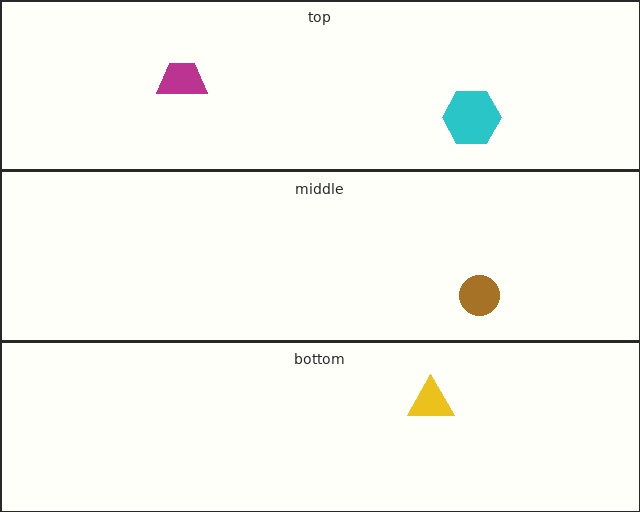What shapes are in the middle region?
The brown circle.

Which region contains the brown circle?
The middle region.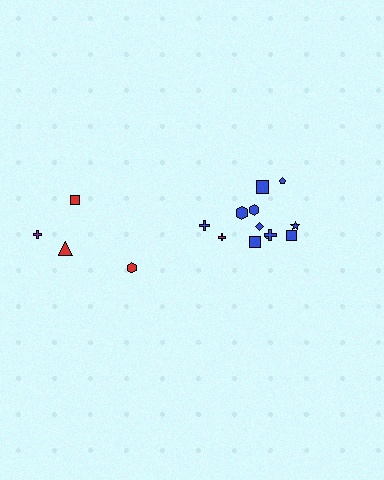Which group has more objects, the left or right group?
The right group.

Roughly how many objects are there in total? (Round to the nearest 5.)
Roughly 15 objects in total.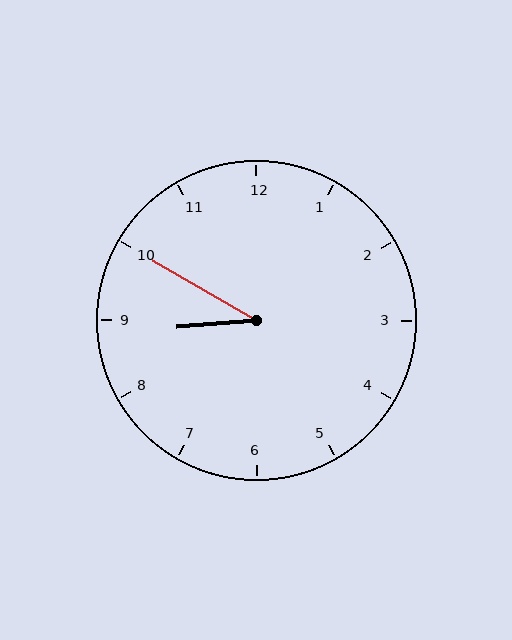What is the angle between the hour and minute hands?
Approximately 35 degrees.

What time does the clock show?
8:50.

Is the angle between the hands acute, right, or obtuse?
It is acute.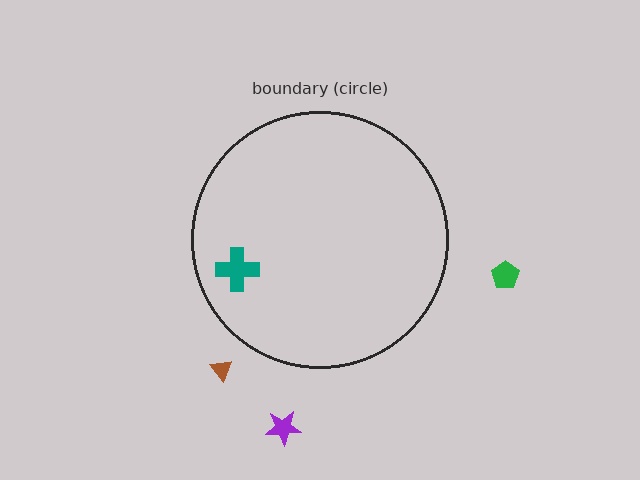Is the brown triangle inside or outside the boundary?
Outside.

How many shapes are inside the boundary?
1 inside, 3 outside.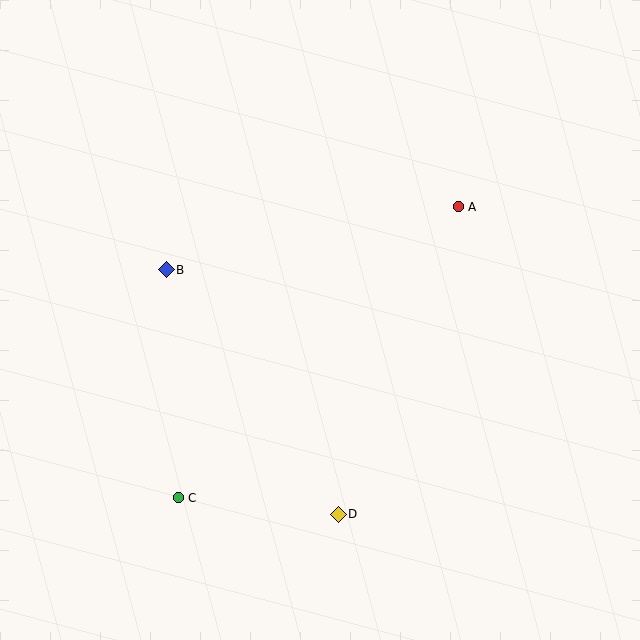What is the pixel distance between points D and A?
The distance between D and A is 330 pixels.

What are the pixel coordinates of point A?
Point A is at (458, 207).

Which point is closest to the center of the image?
Point B at (166, 270) is closest to the center.